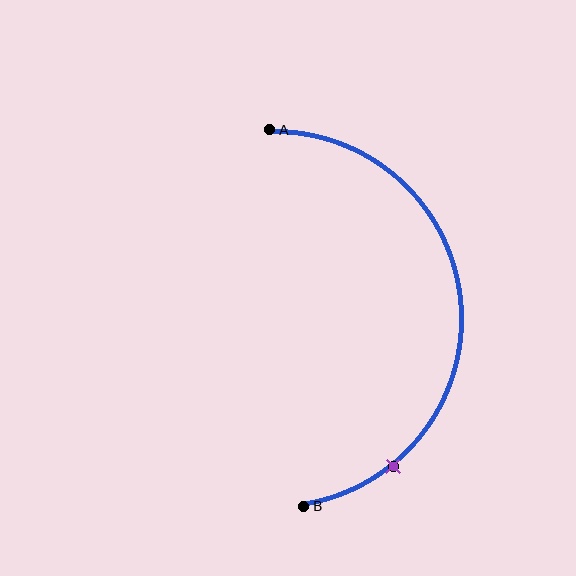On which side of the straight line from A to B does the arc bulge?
The arc bulges to the right of the straight line connecting A and B.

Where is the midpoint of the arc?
The arc midpoint is the point on the curve farthest from the straight line joining A and B. It sits to the right of that line.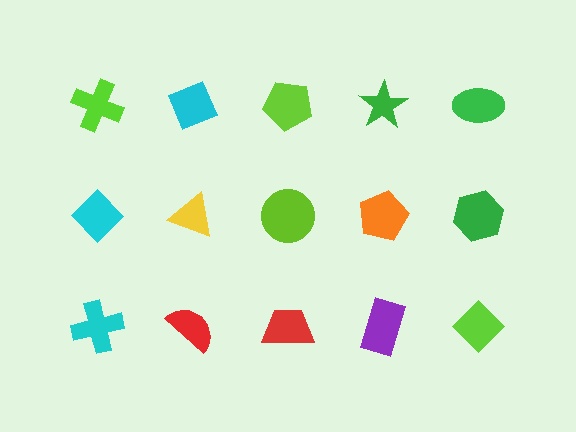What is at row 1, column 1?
A lime cross.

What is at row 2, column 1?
A cyan diamond.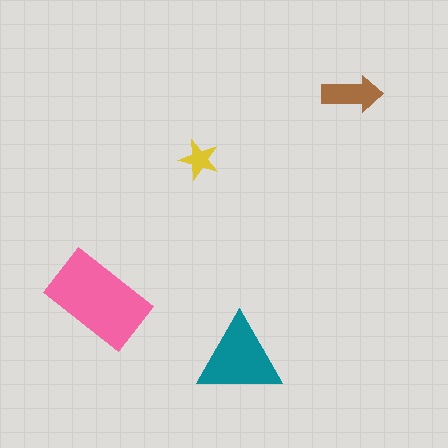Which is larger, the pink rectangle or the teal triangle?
The pink rectangle.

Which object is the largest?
The pink rectangle.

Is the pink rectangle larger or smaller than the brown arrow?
Larger.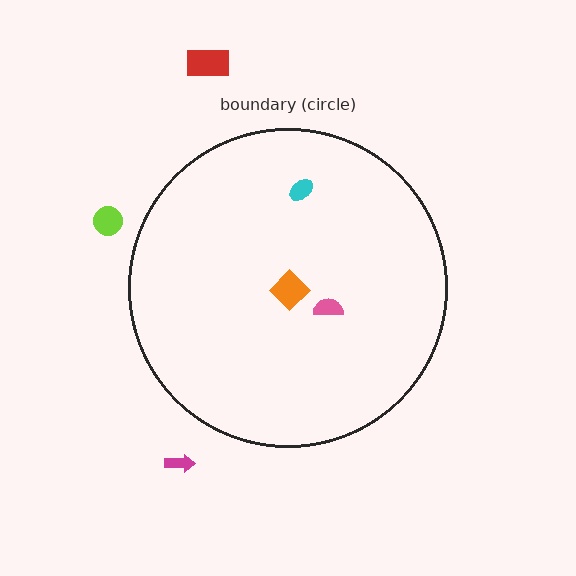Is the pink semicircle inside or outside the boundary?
Inside.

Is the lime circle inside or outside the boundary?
Outside.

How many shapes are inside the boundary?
3 inside, 3 outside.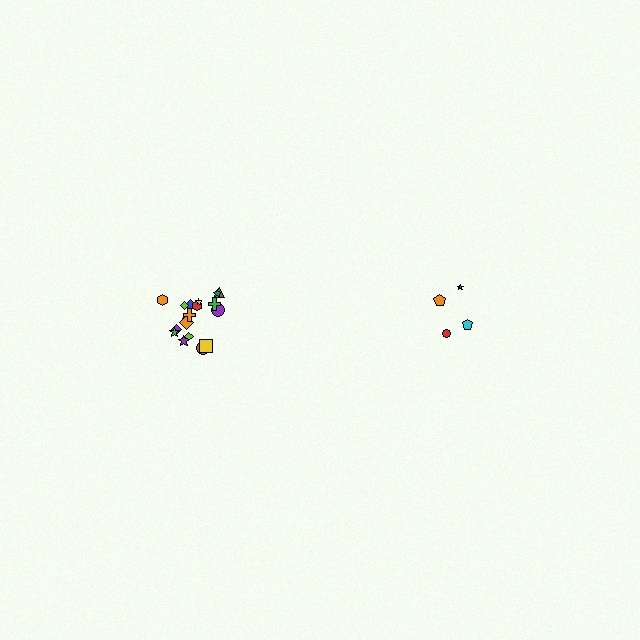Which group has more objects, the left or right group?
The left group.